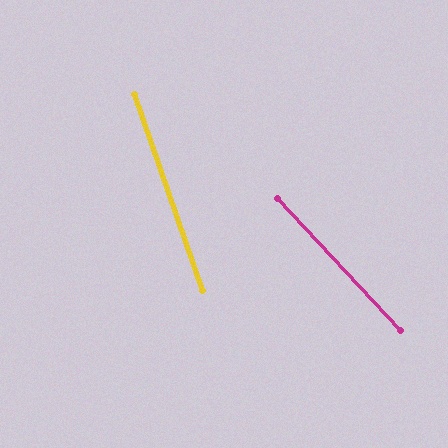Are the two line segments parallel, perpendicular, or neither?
Neither parallel nor perpendicular — they differ by about 24°.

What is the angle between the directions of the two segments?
Approximately 24 degrees.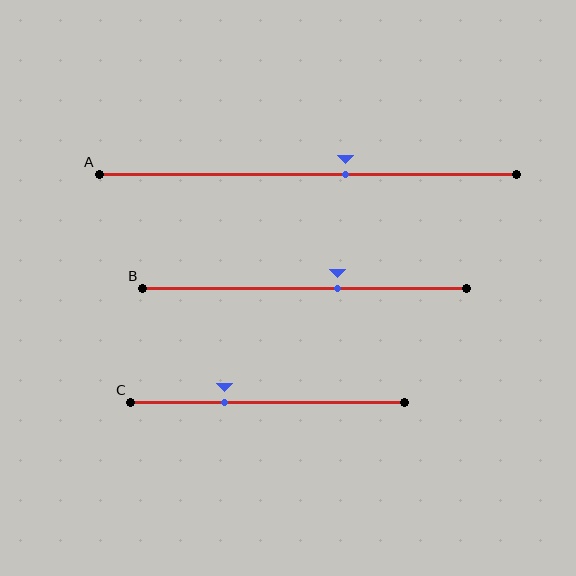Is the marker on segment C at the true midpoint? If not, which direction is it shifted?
No, the marker on segment C is shifted to the left by about 16% of the segment length.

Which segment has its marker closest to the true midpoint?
Segment A has its marker closest to the true midpoint.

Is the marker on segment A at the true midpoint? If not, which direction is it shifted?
No, the marker on segment A is shifted to the right by about 9% of the segment length.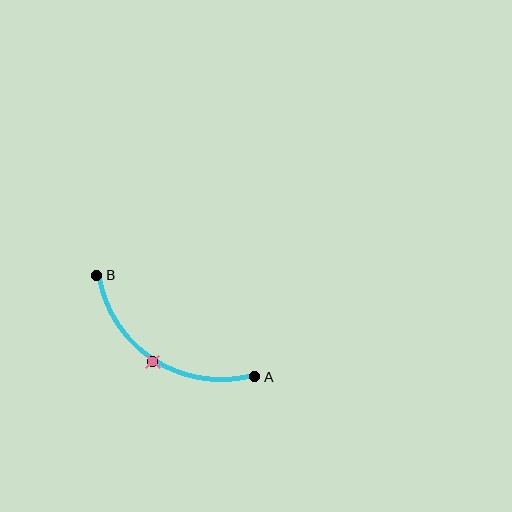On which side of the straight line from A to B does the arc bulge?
The arc bulges below the straight line connecting A and B.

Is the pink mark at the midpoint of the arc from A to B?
Yes. The pink mark lies on the arc at equal arc-length from both A and B — it is the arc midpoint.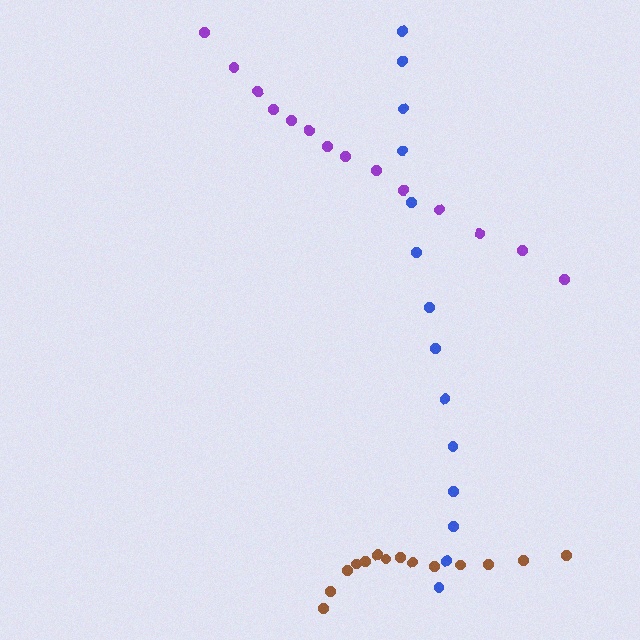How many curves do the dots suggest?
There are 3 distinct paths.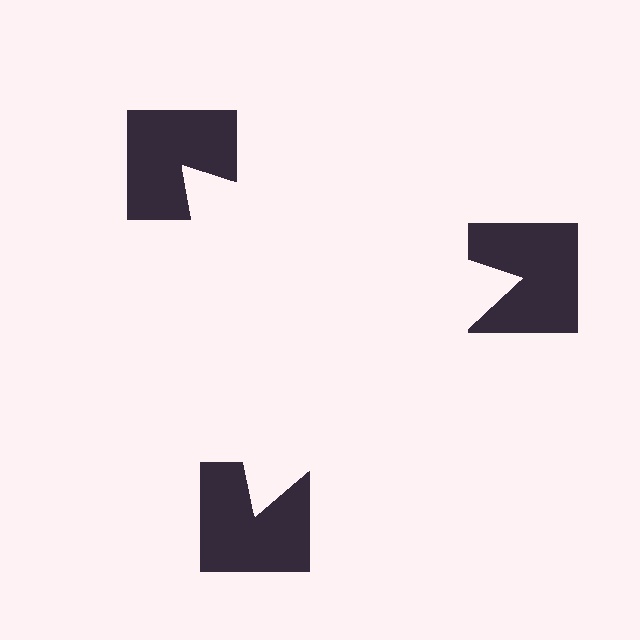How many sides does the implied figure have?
3 sides.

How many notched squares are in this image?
There are 3 — one at each vertex of the illusory triangle.